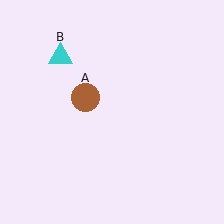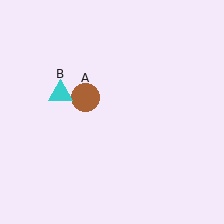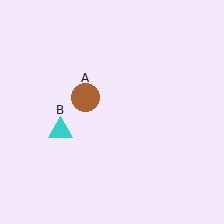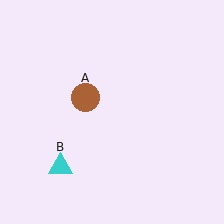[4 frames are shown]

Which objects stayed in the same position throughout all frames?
Brown circle (object A) remained stationary.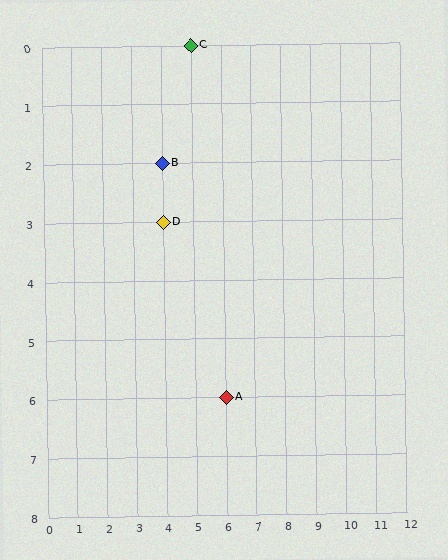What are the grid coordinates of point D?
Point D is at grid coordinates (4, 3).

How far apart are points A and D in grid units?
Points A and D are 2 columns and 3 rows apart (about 3.6 grid units diagonally).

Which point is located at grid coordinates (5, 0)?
Point C is at (5, 0).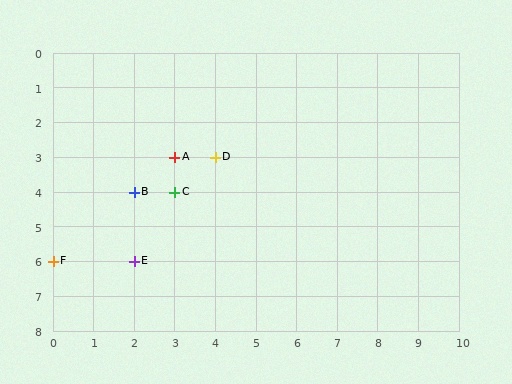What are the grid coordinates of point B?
Point B is at grid coordinates (2, 4).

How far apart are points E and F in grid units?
Points E and F are 2 columns apart.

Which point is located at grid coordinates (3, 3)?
Point A is at (3, 3).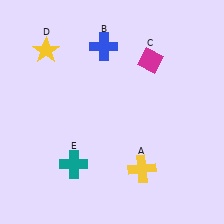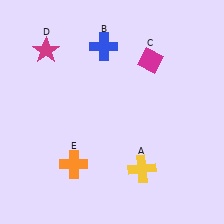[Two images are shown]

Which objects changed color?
D changed from yellow to magenta. E changed from teal to orange.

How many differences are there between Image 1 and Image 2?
There are 2 differences between the two images.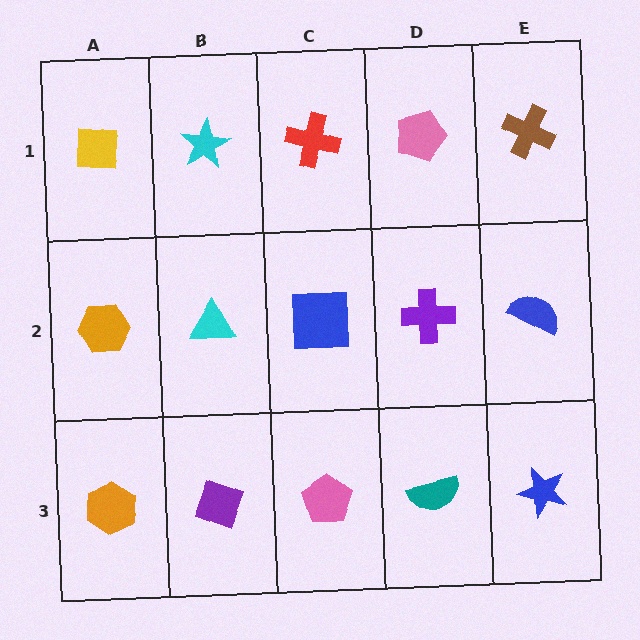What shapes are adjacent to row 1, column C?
A blue square (row 2, column C), a cyan star (row 1, column B), a pink pentagon (row 1, column D).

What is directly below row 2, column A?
An orange hexagon.